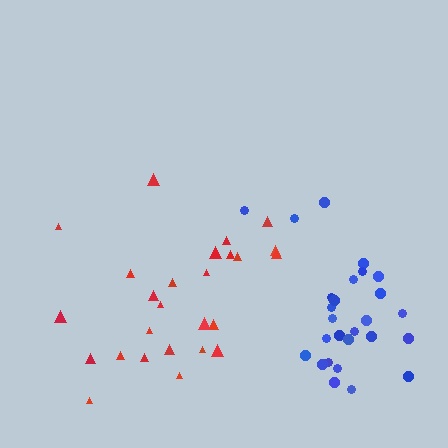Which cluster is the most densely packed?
Blue.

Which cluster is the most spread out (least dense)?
Red.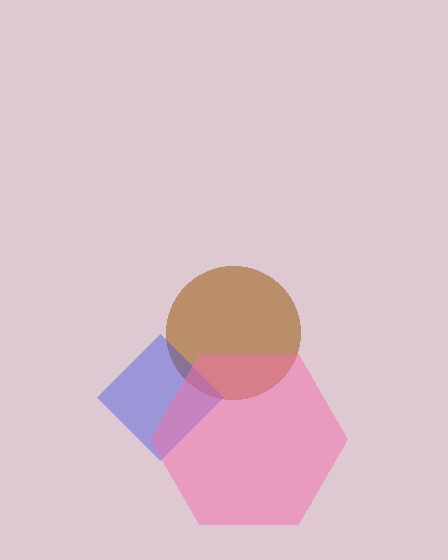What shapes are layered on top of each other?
The layered shapes are: a brown circle, a blue diamond, a pink hexagon.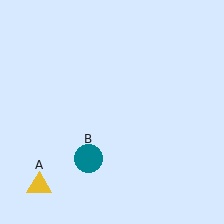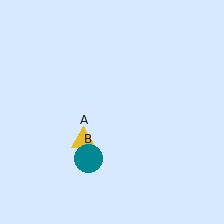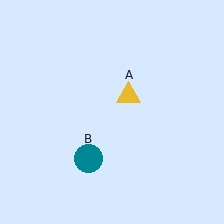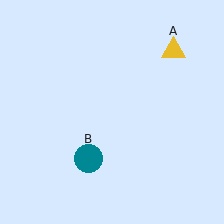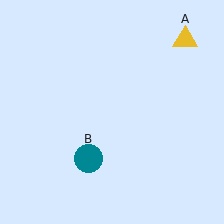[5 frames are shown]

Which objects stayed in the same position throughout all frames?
Teal circle (object B) remained stationary.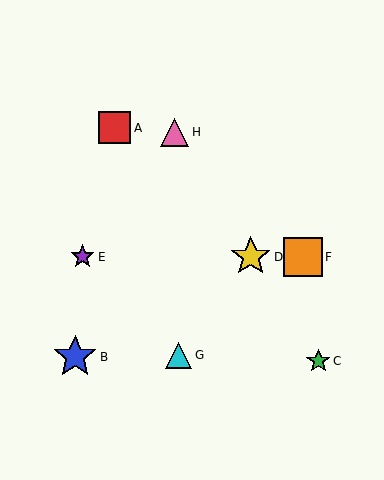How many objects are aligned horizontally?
3 objects (D, E, F) are aligned horizontally.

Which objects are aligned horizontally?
Objects D, E, F are aligned horizontally.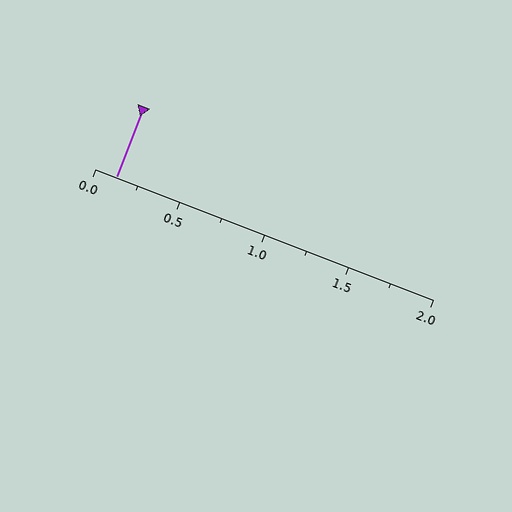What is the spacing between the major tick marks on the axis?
The major ticks are spaced 0.5 apart.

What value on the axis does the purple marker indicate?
The marker indicates approximately 0.12.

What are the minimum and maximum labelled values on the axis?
The axis runs from 0.0 to 2.0.